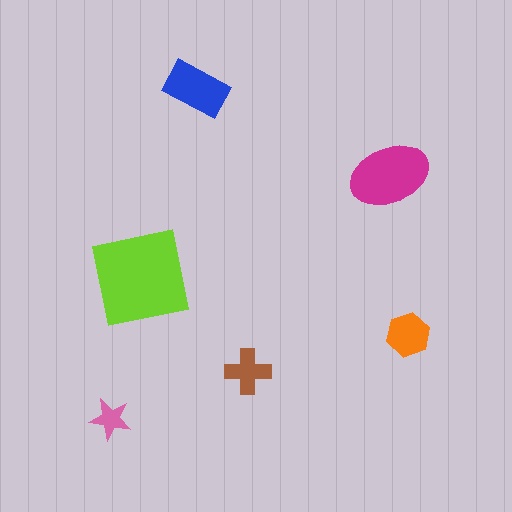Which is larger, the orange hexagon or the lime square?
The lime square.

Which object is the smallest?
The pink star.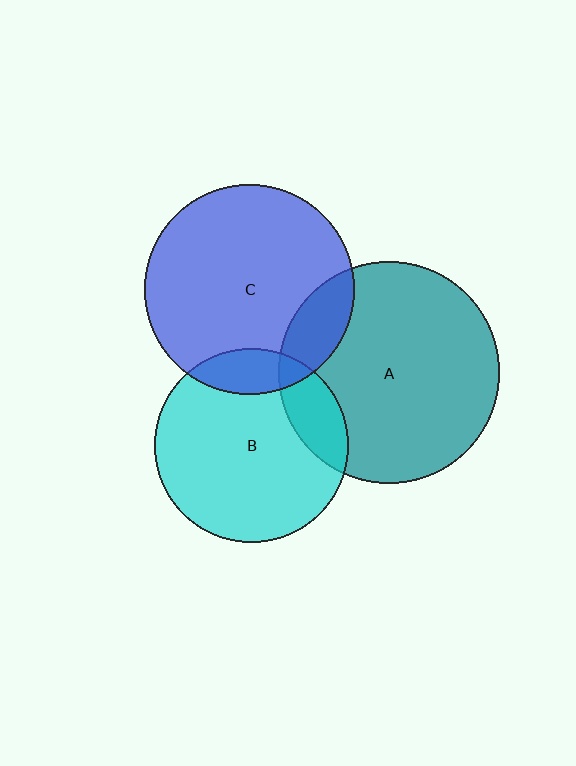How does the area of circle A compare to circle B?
Approximately 1.3 times.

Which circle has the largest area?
Circle A (teal).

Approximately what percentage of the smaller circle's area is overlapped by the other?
Approximately 15%.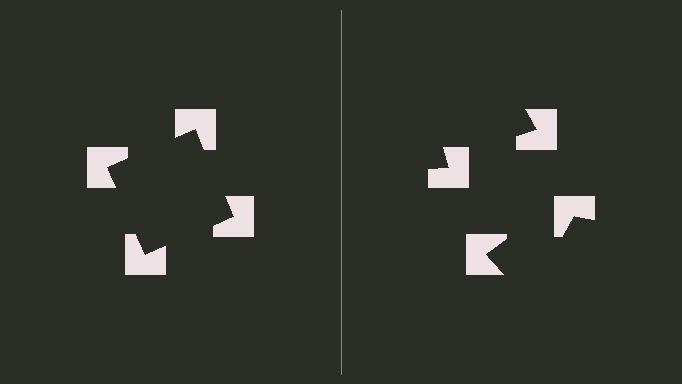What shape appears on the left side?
An illusory square.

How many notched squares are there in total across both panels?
8 — 4 on each side.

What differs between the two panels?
The notched squares are positioned identically on both sides; only the wedge orientations differ. On the left they align to a square; on the right they are misaligned.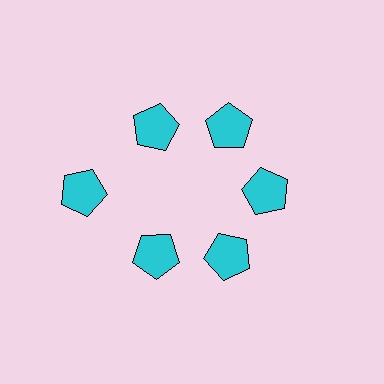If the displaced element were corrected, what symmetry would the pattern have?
It would have 6-fold rotational symmetry — the pattern would map onto itself every 60 degrees.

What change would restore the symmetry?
The symmetry would be restored by moving it inward, back onto the ring so that all 6 pentagons sit at equal angles and equal distance from the center.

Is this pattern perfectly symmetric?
No. The 6 cyan pentagons are arranged in a ring, but one element near the 9 o'clock position is pushed outward from the center, breaking the 6-fold rotational symmetry.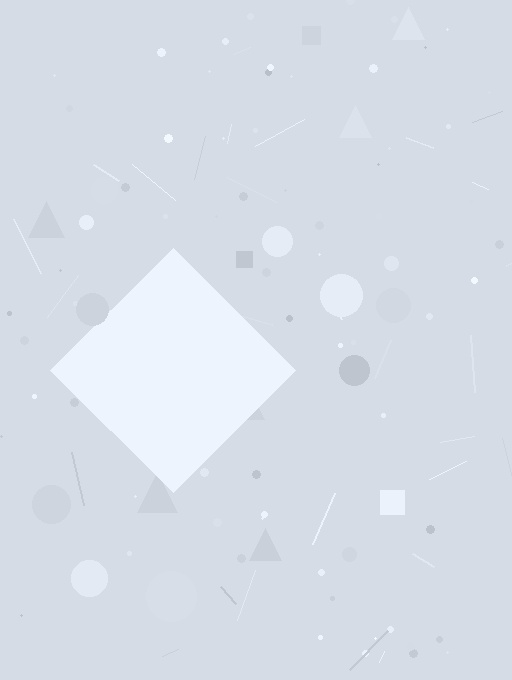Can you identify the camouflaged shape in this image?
The camouflaged shape is a diamond.